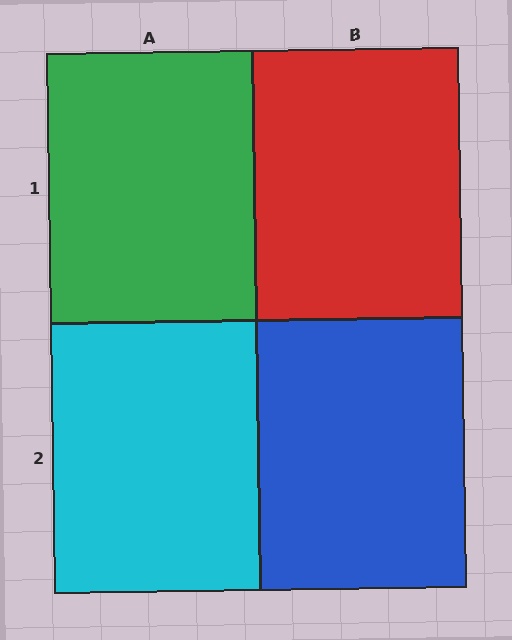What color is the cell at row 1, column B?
Red.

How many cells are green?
1 cell is green.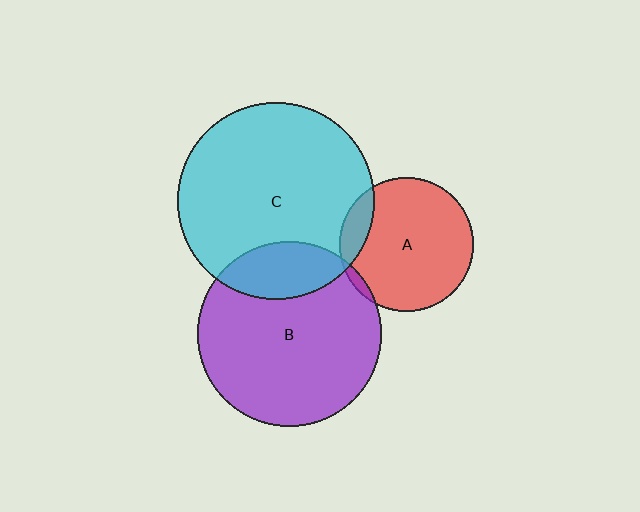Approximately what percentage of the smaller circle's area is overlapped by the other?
Approximately 20%.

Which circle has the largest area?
Circle C (cyan).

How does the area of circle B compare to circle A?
Approximately 1.9 times.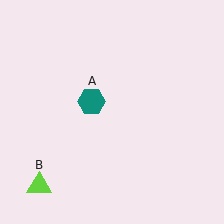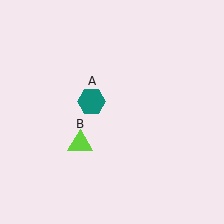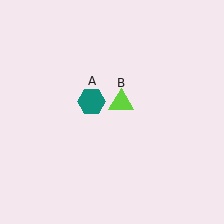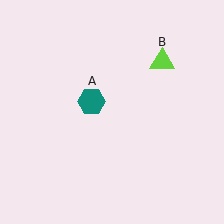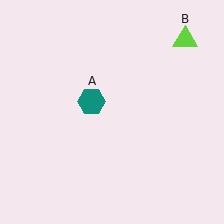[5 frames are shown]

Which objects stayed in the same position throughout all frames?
Teal hexagon (object A) remained stationary.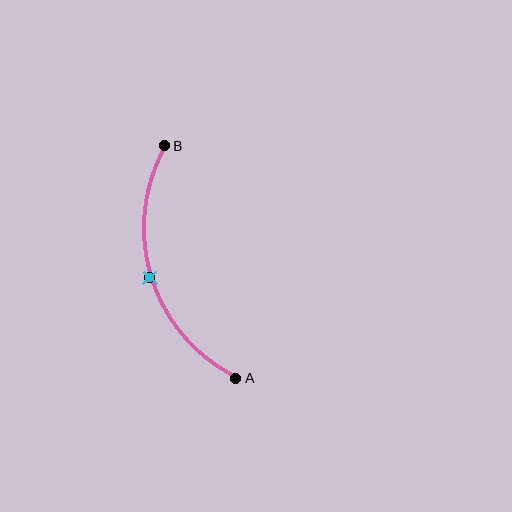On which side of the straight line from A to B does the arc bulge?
The arc bulges to the left of the straight line connecting A and B.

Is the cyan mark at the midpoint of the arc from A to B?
Yes. The cyan mark lies on the arc at equal arc-length from both A and B — it is the arc midpoint.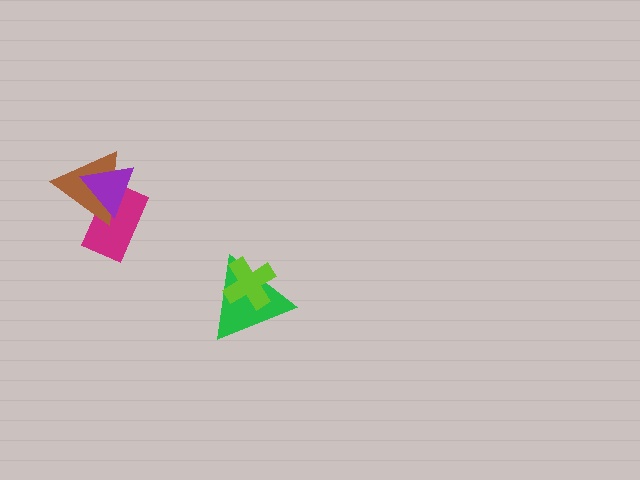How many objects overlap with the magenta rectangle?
2 objects overlap with the magenta rectangle.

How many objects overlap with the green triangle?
1 object overlaps with the green triangle.